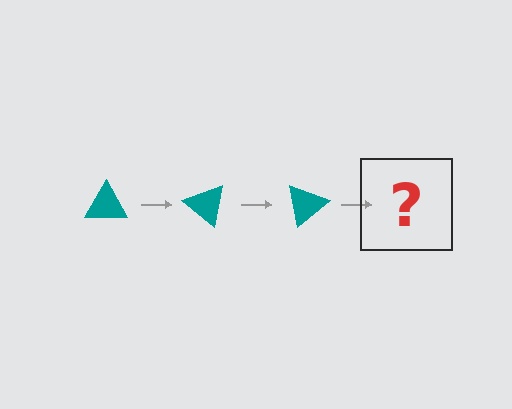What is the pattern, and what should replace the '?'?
The pattern is that the triangle rotates 40 degrees each step. The '?' should be a teal triangle rotated 120 degrees.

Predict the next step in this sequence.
The next step is a teal triangle rotated 120 degrees.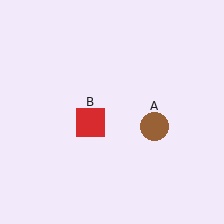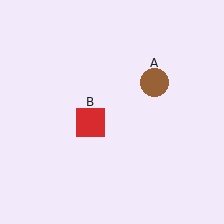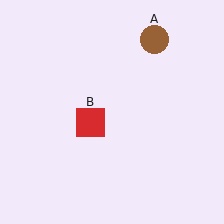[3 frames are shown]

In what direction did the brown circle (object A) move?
The brown circle (object A) moved up.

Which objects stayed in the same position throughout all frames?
Red square (object B) remained stationary.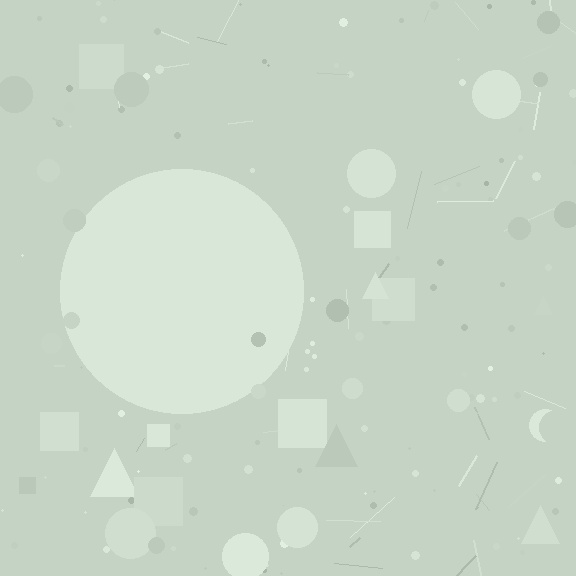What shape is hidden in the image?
A circle is hidden in the image.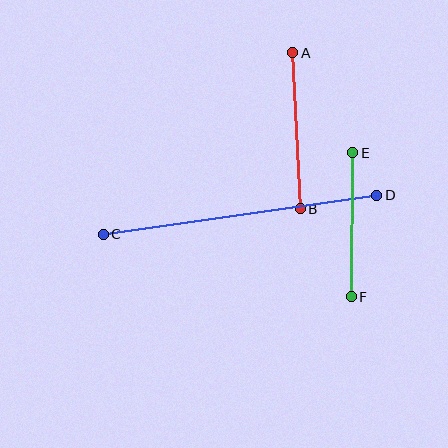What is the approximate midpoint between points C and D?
The midpoint is at approximately (240, 215) pixels.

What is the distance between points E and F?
The distance is approximately 144 pixels.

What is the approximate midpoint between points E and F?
The midpoint is at approximately (352, 225) pixels.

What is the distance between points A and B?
The distance is approximately 156 pixels.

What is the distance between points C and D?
The distance is approximately 276 pixels.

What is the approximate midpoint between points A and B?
The midpoint is at approximately (297, 131) pixels.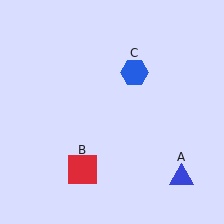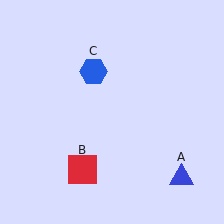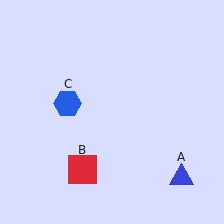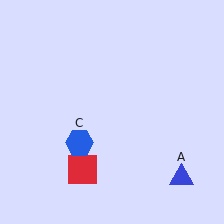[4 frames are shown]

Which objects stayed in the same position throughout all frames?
Blue triangle (object A) and red square (object B) remained stationary.